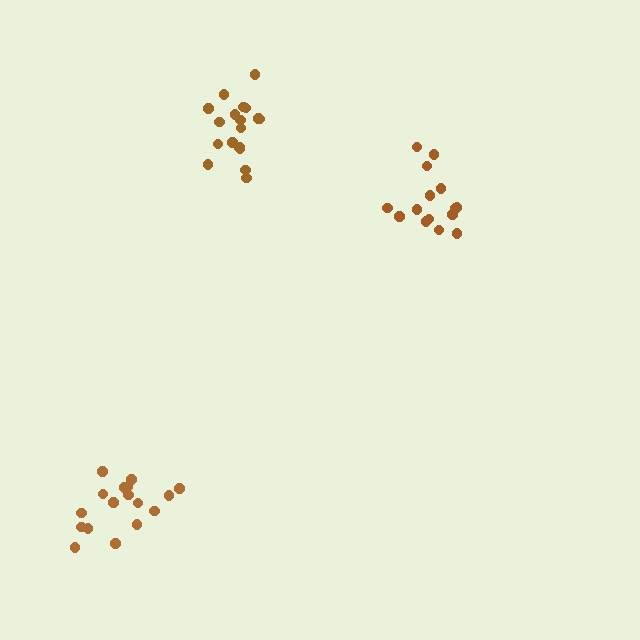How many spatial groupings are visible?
There are 3 spatial groupings.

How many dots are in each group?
Group 1: 15 dots, Group 2: 17 dots, Group 3: 18 dots (50 total).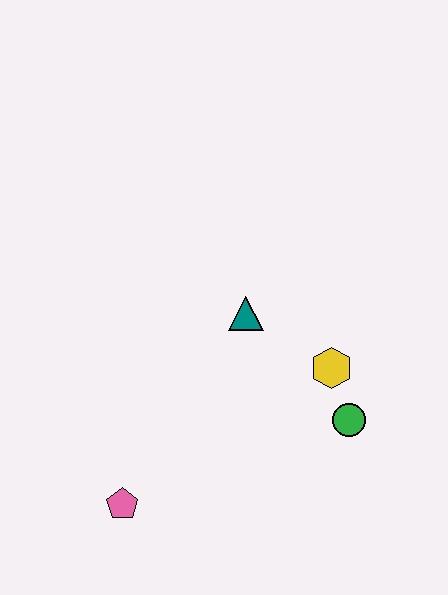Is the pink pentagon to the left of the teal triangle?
Yes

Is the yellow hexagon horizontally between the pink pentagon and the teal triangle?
No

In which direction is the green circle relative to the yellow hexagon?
The green circle is below the yellow hexagon.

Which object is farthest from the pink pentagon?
The yellow hexagon is farthest from the pink pentagon.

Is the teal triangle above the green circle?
Yes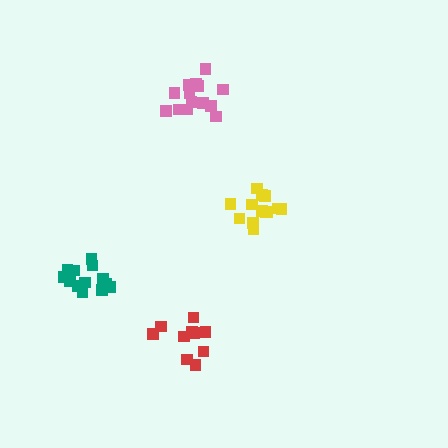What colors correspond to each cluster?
The clusters are colored: pink, yellow, teal, red.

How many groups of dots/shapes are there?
There are 4 groups.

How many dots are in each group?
Group 1: 14 dots, Group 2: 14 dots, Group 3: 13 dots, Group 4: 10 dots (51 total).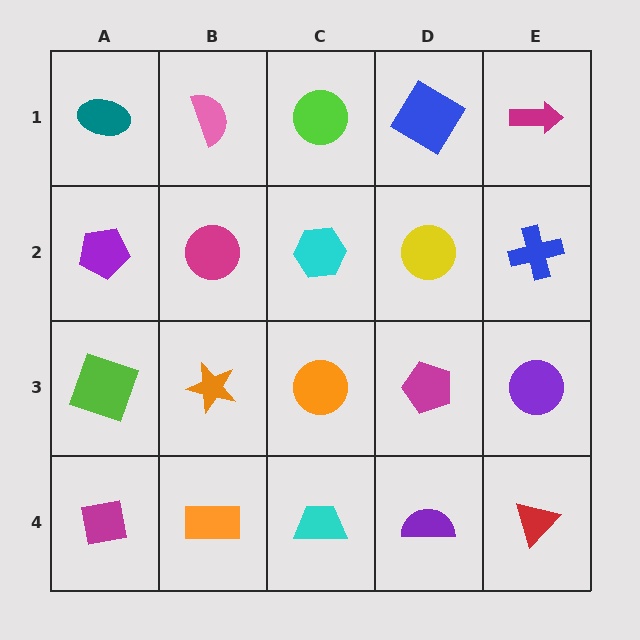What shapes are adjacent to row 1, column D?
A yellow circle (row 2, column D), a lime circle (row 1, column C), a magenta arrow (row 1, column E).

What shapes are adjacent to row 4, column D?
A magenta pentagon (row 3, column D), a cyan trapezoid (row 4, column C), a red triangle (row 4, column E).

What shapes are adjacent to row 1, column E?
A blue cross (row 2, column E), a blue diamond (row 1, column D).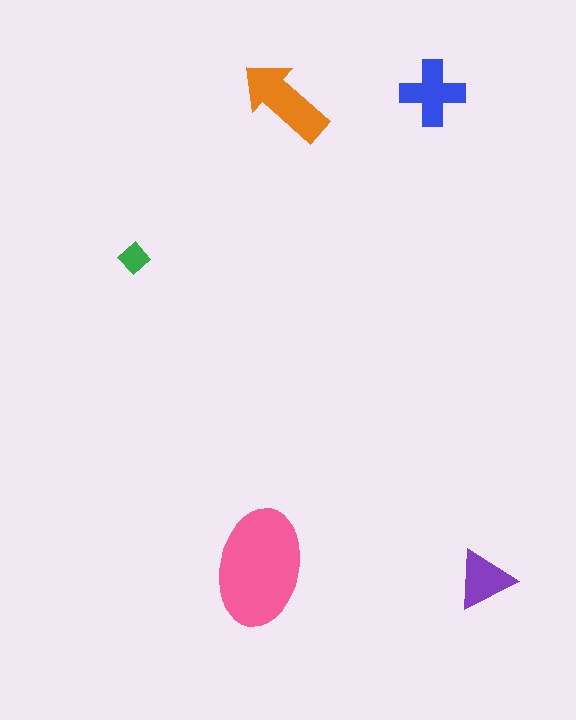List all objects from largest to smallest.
The pink ellipse, the orange arrow, the blue cross, the purple triangle, the green diamond.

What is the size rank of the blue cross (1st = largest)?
3rd.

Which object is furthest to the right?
The purple triangle is rightmost.